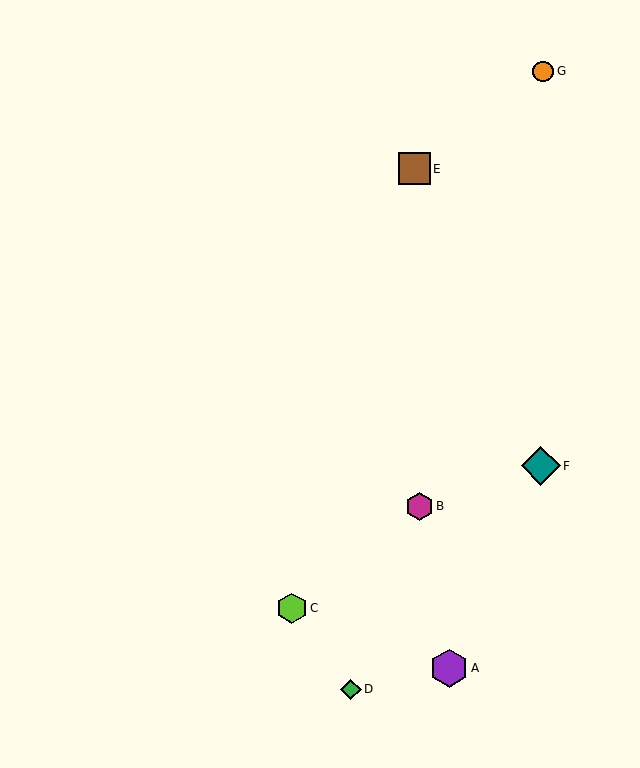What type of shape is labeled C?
Shape C is a lime hexagon.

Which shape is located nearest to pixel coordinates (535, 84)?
The orange circle (labeled G) at (543, 71) is nearest to that location.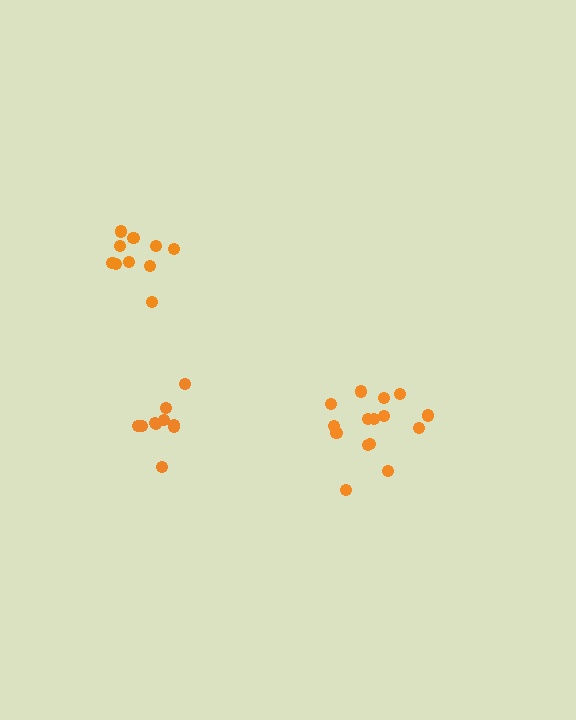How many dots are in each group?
Group 1: 10 dots, Group 2: 15 dots, Group 3: 10 dots (35 total).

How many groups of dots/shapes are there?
There are 3 groups.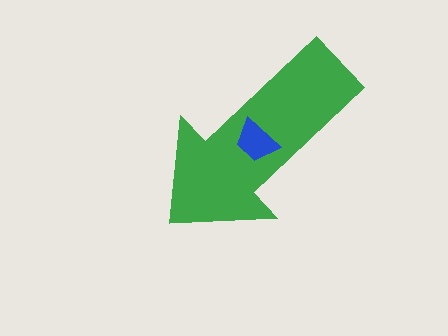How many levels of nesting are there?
2.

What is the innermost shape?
The blue trapezoid.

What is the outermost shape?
The green arrow.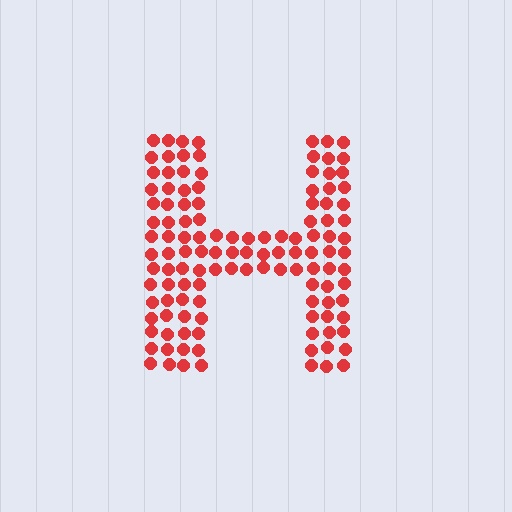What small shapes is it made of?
It is made of small circles.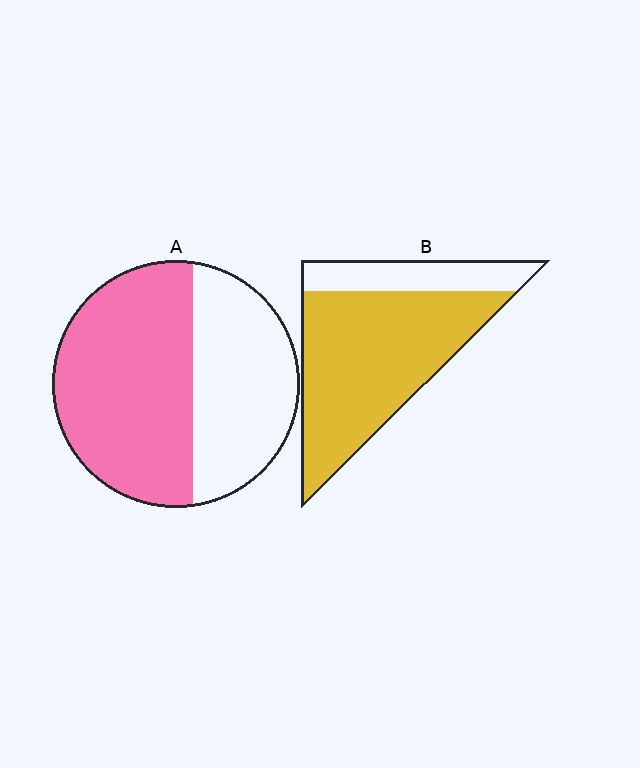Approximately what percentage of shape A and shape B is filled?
A is approximately 60% and B is approximately 75%.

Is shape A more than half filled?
Yes.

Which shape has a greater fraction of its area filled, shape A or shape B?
Shape B.